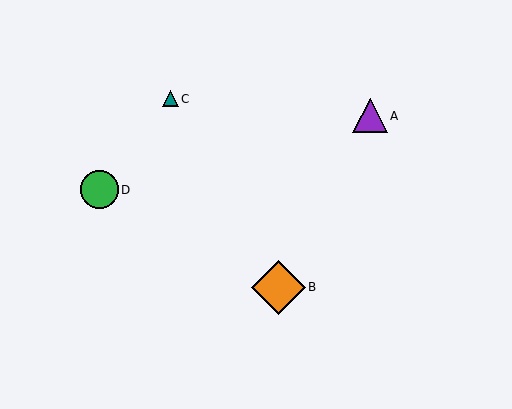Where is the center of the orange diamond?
The center of the orange diamond is at (278, 287).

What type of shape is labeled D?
Shape D is a green circle.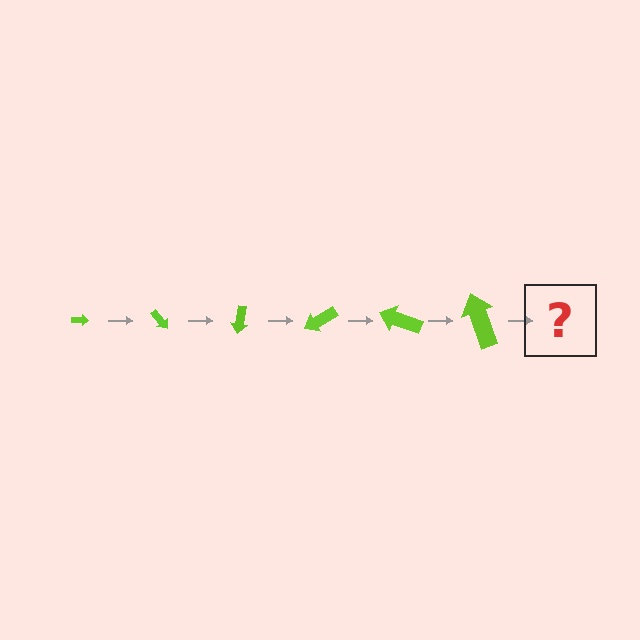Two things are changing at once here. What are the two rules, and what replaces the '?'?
The two rules are that the arrow grows larger each step and it rotates 50 degrees each step. The '?' should be an arrow, larger than the previous one and rotated 300 degrees from the start.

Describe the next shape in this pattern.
It should be an arrow, larger than the previous one and rotated 300 degrees from the start.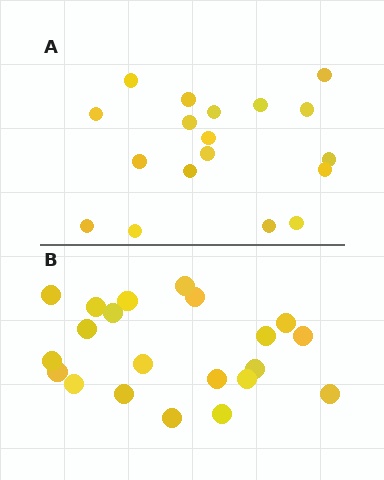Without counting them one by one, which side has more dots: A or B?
Region B (the bottom region) has more dots.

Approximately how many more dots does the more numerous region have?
Region B has just a few more — roughly 2 or 3 more dots than region A.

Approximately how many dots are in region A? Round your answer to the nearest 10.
About 20 dots. (The exact count is 18, which rounds to 20.)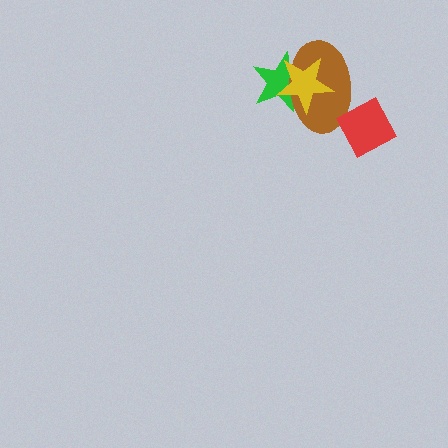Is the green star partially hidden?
Yes, it is partially covered by another shape.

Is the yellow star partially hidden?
No, no other shape covers it.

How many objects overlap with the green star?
2 objects overlap with the green star.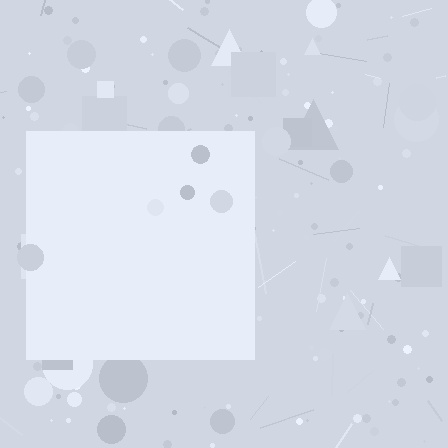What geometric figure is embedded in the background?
A square is embedded in the background.